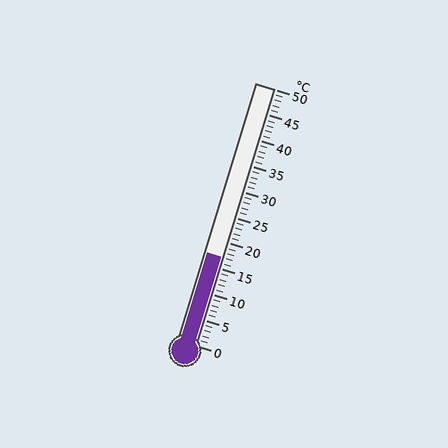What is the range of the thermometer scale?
The thermometer scale ranges from 0°C to 50°C.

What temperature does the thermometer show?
The thermometer shows approximately 17°C.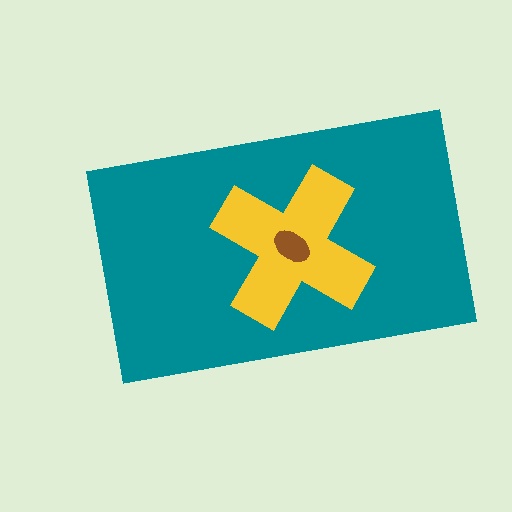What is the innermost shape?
The brown ellipse.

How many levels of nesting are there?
3.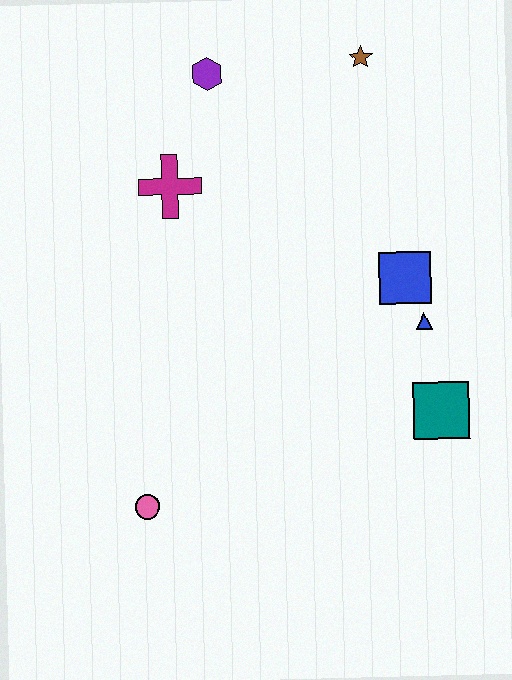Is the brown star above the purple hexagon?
Yes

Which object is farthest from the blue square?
The pink circle is farthest from the blue square.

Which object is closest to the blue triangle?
The blue square is closest to the blue triangle.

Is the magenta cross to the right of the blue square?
No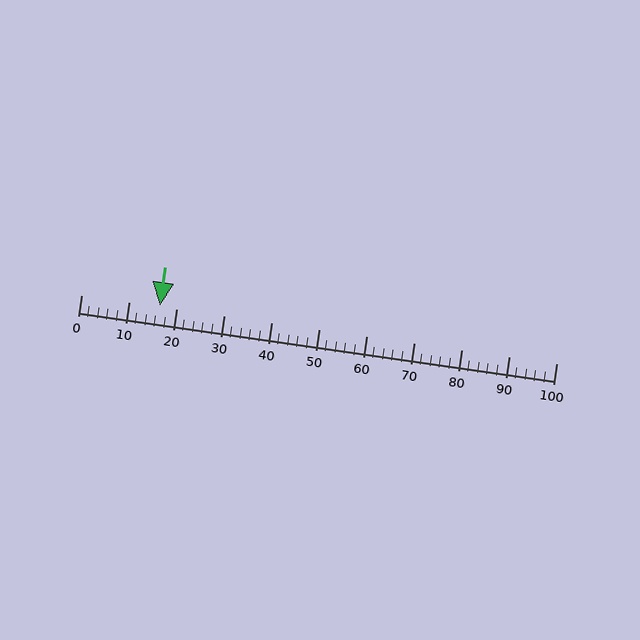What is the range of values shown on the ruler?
The ruler shows values from 0 to 100.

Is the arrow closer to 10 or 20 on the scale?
The arrow is closer to 20.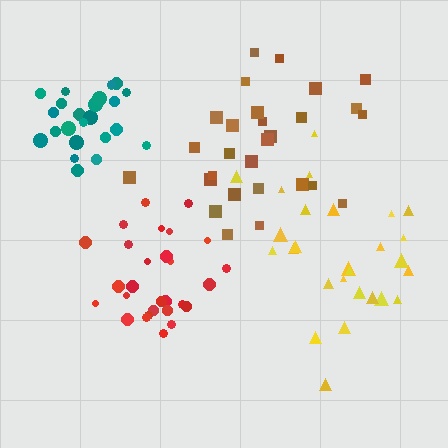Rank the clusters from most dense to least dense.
teal, red, brown, yellow.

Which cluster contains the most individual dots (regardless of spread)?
Red (28).